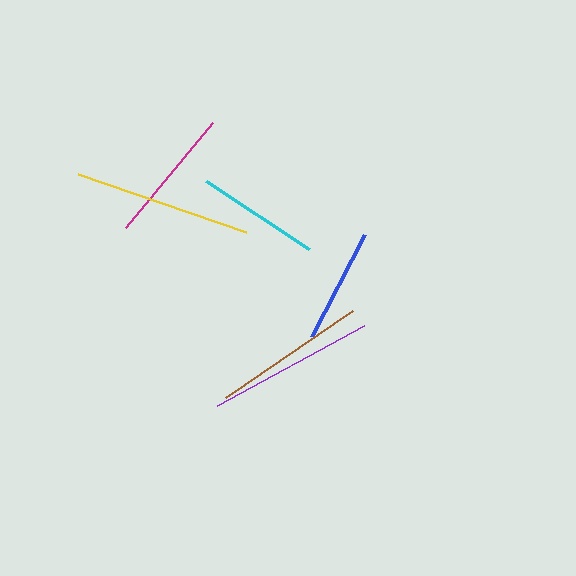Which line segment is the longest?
The yellow line is the longest at approximately 178 pixels.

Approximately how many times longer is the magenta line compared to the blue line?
The magenta line is approximately 1.2 times the length of the blue line.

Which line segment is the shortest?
The blue line is the shortest at approximately 115 pixels.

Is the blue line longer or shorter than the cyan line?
The cyan line is longer than the blue line.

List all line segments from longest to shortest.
From longest to shortest: yellow, purple, brown, magenta, cyan, blue.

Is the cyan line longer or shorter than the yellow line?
The yellow line is longer than the cyan line.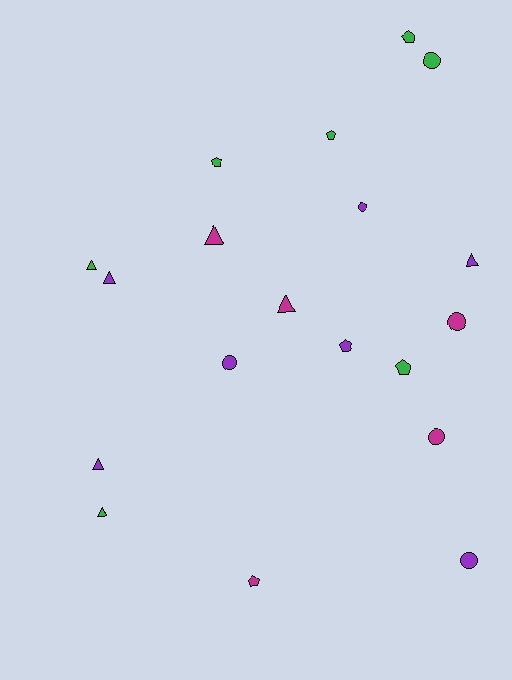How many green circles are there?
There is 1 green circle.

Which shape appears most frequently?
Triangle, with 7 objects.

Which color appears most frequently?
Green, with 7 objects.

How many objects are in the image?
There are 19 objects.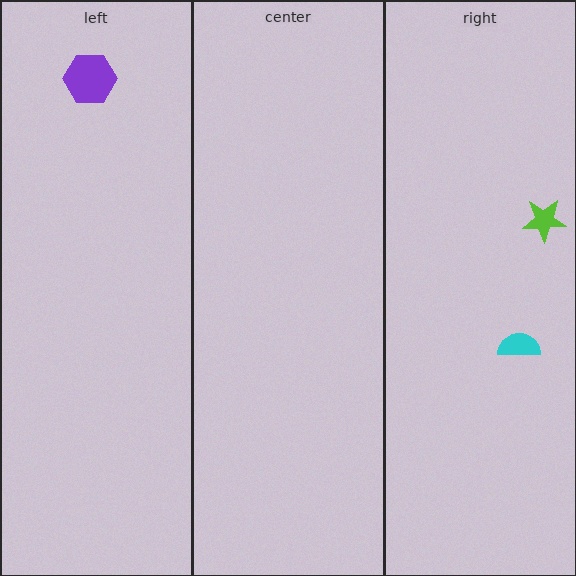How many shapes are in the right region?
2.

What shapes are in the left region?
The purple hexagon.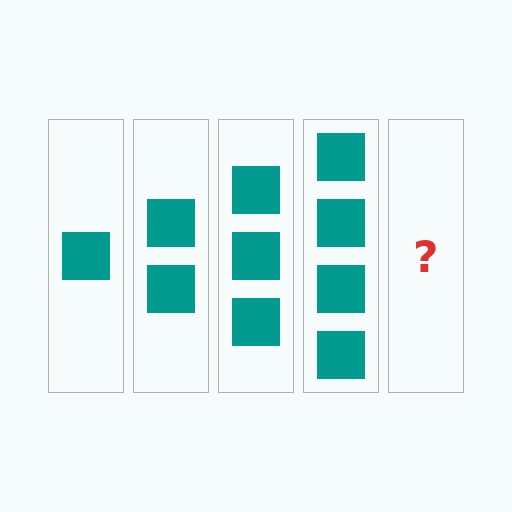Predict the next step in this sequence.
The next step is 5 squares.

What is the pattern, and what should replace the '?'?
The pattern is that each step adds one more square. The '?' should be 5 squares.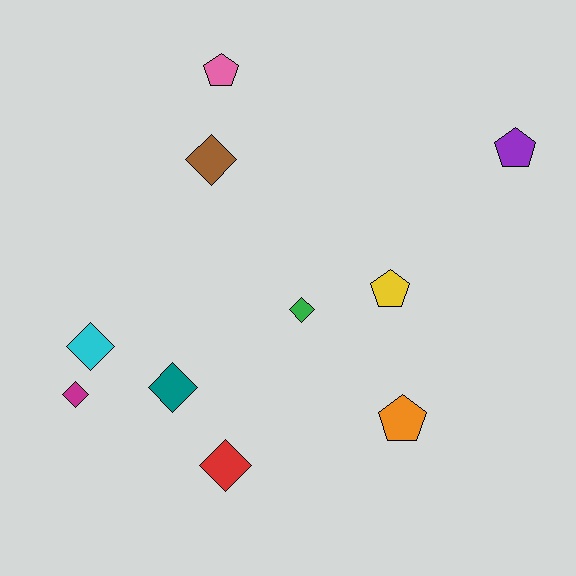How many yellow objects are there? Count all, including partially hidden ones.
There is 1 yellow object.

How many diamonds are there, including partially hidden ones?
There are 6 diamonds.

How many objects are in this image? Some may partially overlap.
There are 10 objects.